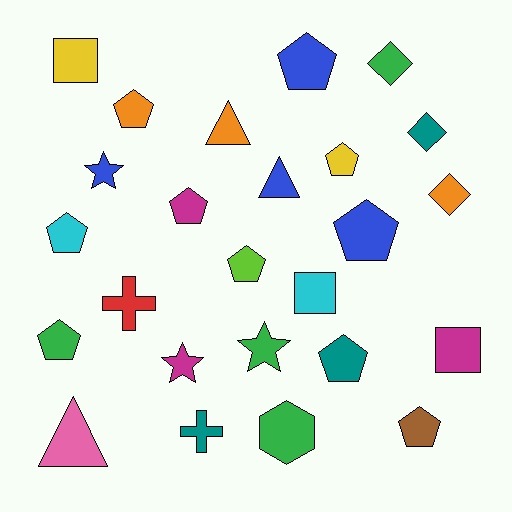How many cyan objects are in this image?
There are 2 cyan objects.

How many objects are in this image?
There are 25 objects.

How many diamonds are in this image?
There are 3 diamonds.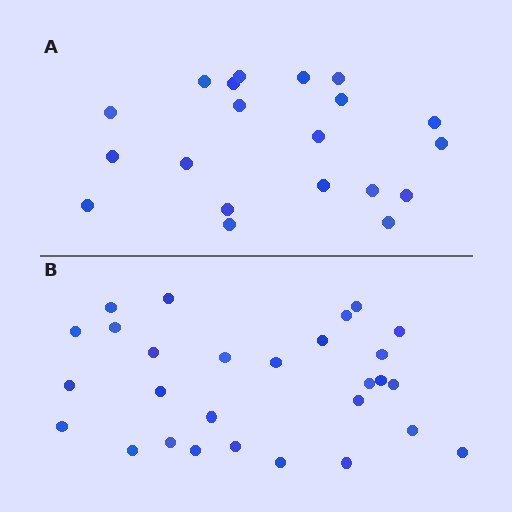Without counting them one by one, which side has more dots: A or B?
Region B (the bottom region) has more dots.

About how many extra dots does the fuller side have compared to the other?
Region B has roughly 8 or so more dots than region A.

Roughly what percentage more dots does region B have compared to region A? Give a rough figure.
About 40% more.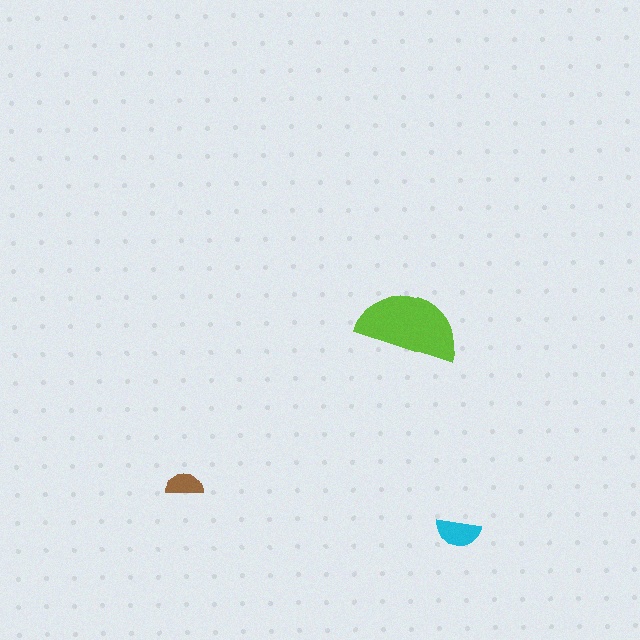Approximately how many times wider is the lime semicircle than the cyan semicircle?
About 2.5 times wider.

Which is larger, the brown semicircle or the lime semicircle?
The lime one.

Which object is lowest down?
The cyan semicircle is bottommost.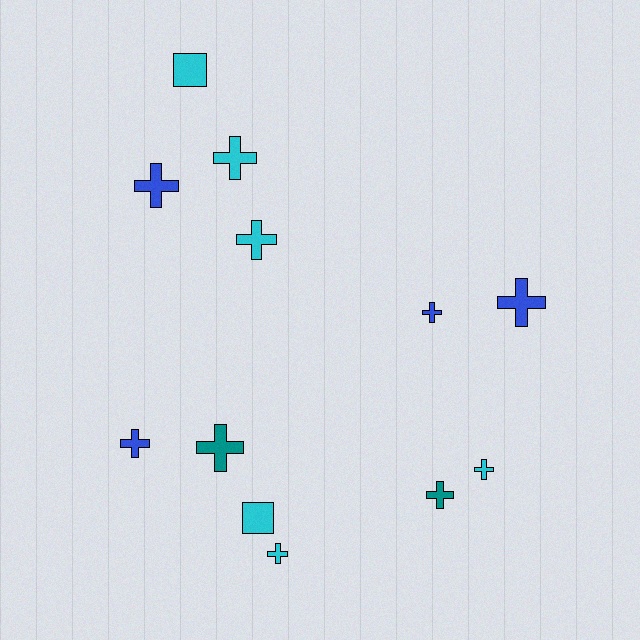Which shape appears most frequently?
Cross, with 10 objects.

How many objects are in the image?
There are 12 objects.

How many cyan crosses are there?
There are 4 cyan crosses.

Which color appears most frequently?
Cyan, with 6 objects.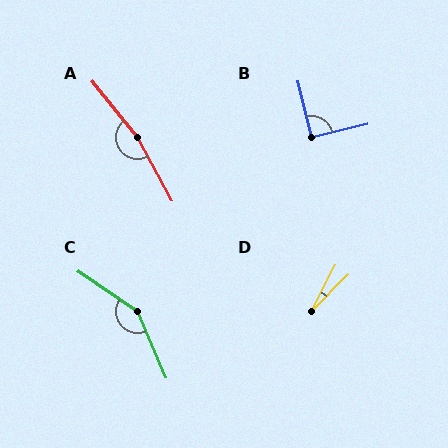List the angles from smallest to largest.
D (17°), B (90°), C (148°), A (169°).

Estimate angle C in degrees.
Approximately 148 degrees.